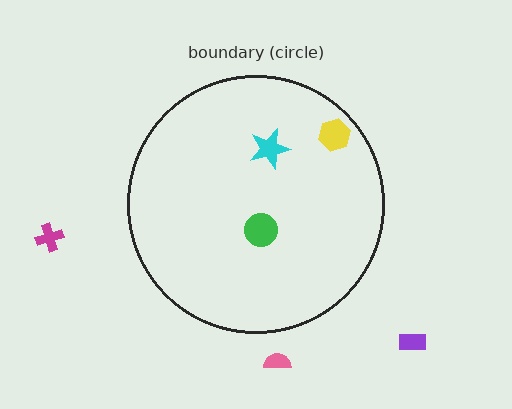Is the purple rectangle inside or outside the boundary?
Outside.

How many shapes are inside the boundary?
3 inside, 3 outside.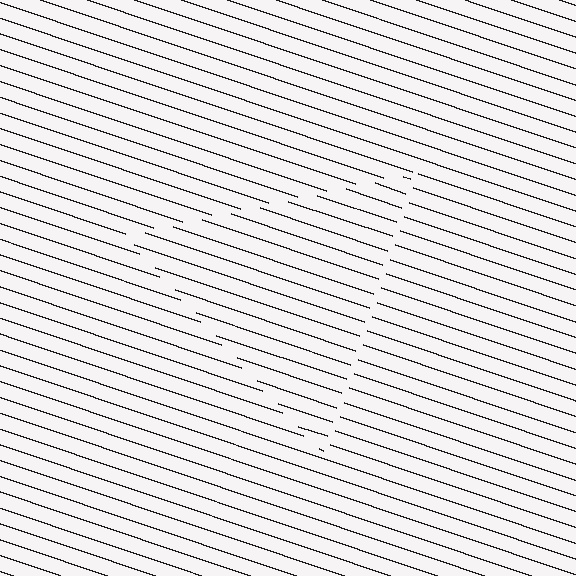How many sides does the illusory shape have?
3 sides — the line-ends trace a triangle.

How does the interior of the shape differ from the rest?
The interior of the shape contains the same grating, shifted by half a period — the contour is defined by the phase discontinuity where line-ends from the inner and outer gratings abut.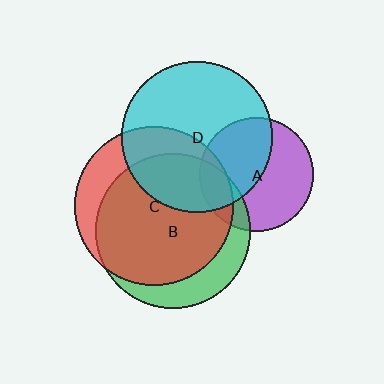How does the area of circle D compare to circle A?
Approximately 1.8 times.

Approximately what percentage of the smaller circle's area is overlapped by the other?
Approximately 45%.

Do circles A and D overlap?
Yes.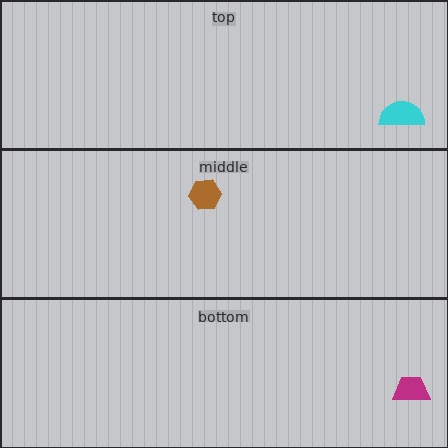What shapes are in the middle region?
The brown hexagon.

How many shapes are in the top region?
1.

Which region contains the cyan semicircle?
The top region.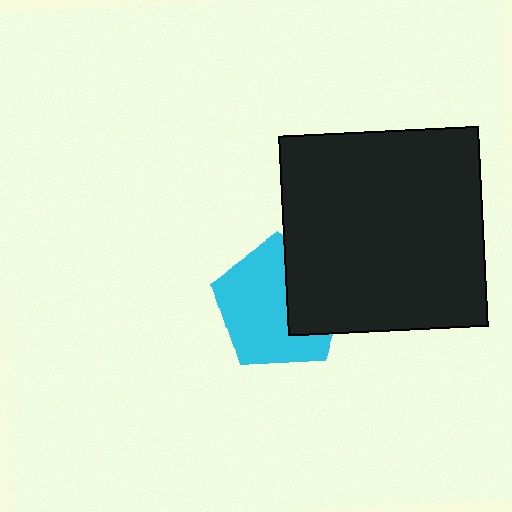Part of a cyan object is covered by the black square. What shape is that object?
It is a pentagon.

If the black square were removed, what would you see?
You would see the complete cyan pentagon.